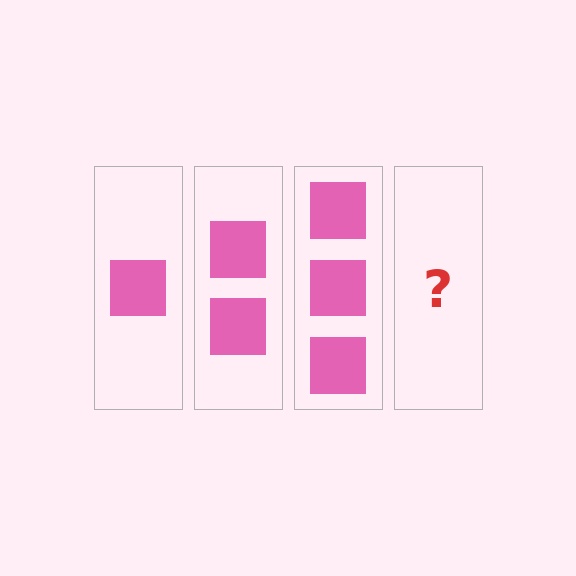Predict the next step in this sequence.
The next step is 4 squares.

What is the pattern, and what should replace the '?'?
The pattern is that each step adds one more square. The '?' should be 4 squares.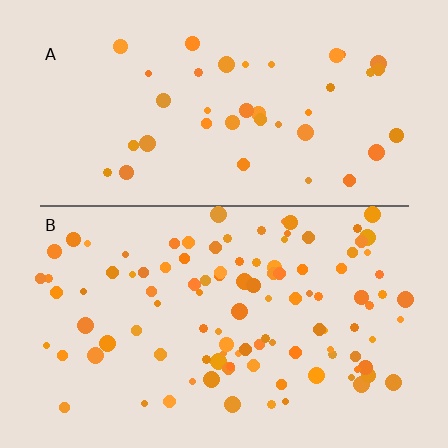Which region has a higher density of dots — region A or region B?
B (the bottom).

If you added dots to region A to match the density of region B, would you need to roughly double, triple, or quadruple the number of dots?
Approximately triple.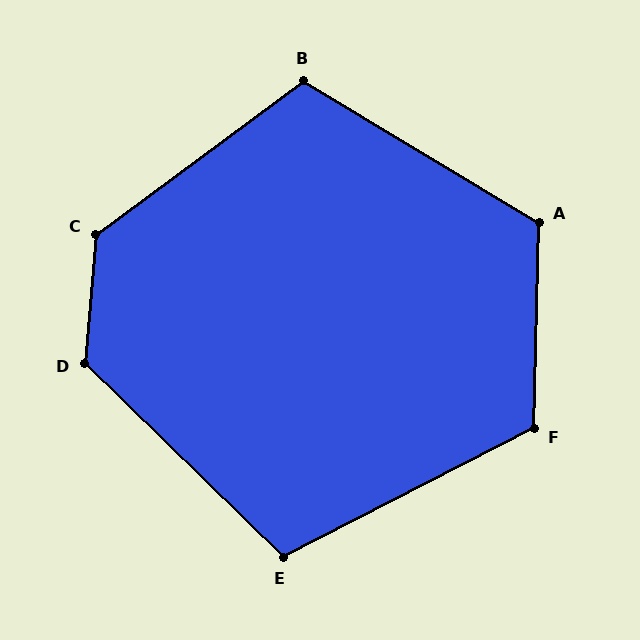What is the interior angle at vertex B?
Approximately 112 degrees (obtuse).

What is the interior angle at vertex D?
Approximately 129 degrees (obtuse).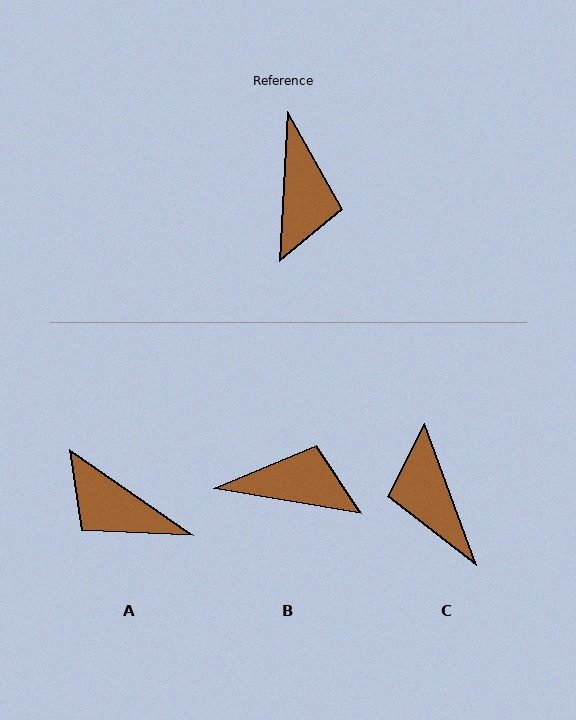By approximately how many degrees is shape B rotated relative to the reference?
Approximately 84 degrees counter-clockwise.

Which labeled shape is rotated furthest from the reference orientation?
C, about 157 degrees away.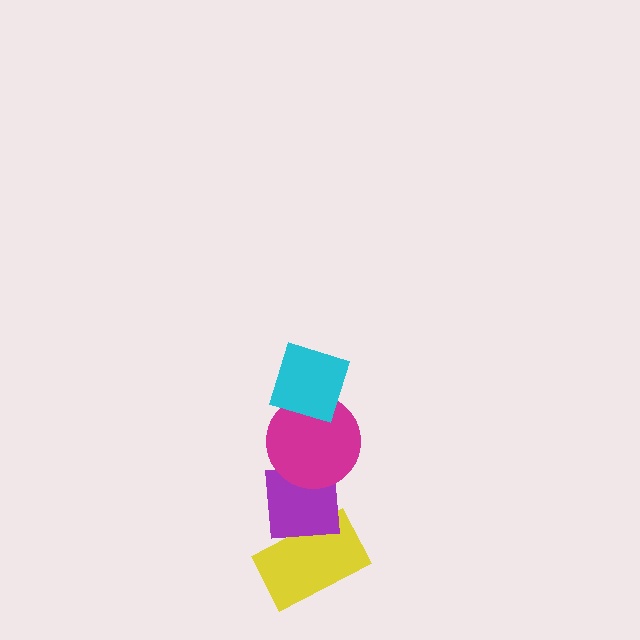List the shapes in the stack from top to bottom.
From top to bottom: the cyan diamond, the magenta circle, the purple square, the yellow rectangle.